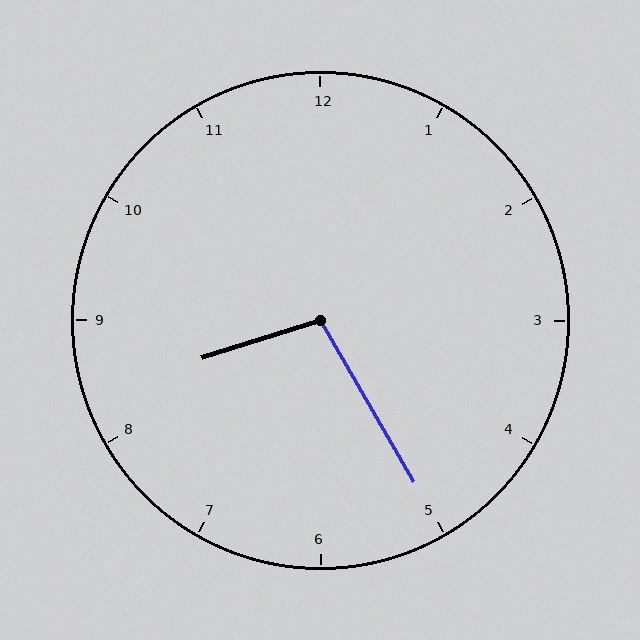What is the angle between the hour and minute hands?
Approximately 102 degrees.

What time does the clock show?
8:25.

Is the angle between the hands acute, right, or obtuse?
It is obtuse.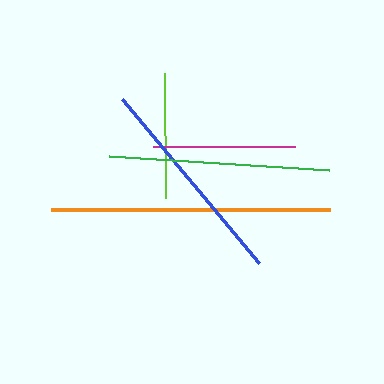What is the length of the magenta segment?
The magenta segment is approximately 142 pixels long.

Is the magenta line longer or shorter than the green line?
The green line is longer than the magenta line.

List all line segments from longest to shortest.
From longest to shortest: orange, green, blue, magenta, lime.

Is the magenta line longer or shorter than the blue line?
The blue line is longer than the magenta line.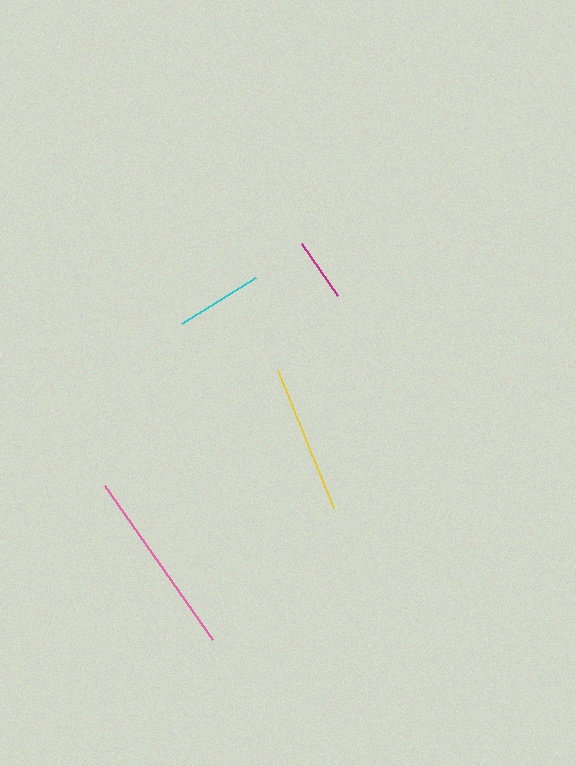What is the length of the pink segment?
The pink segment is approximately 188 pixels long.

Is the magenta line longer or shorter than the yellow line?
The yellow line is longer than the magenta line.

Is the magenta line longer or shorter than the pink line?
The pink line is longer than the magenta line.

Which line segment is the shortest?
The magenta line is the shortest at approximately 63 pixels.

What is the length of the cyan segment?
The cyan segment is approximately 88 pixels long.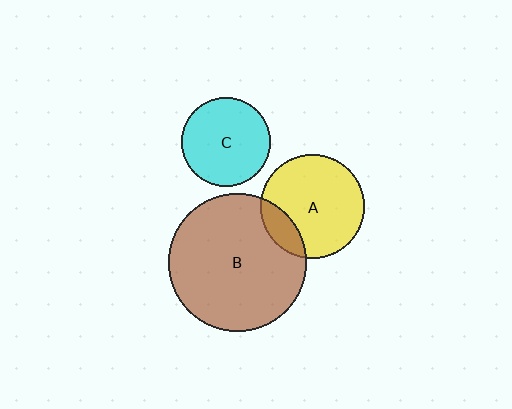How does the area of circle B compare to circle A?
Approximately 1.8 times.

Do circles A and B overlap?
Yes.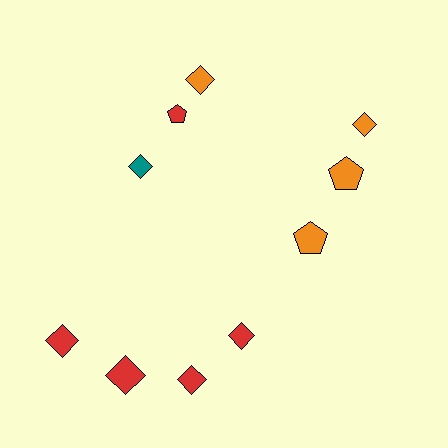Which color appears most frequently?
Red, with 5 objects.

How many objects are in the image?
There are 10 objects.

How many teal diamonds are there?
There is 1 teal diamond.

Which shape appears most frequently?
Diamond, with 7 objects.